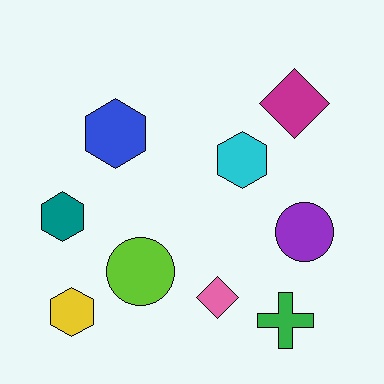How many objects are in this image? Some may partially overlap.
There are 9 objects.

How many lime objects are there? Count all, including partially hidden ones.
There is 1 lime object.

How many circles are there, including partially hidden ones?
There are 2 circles.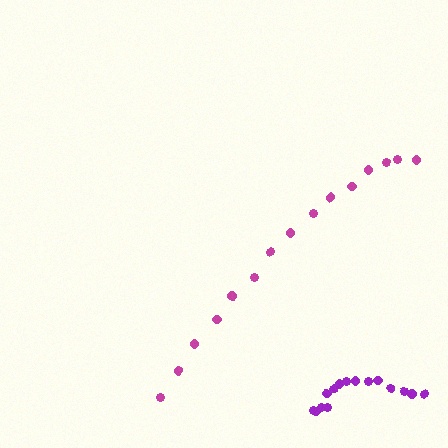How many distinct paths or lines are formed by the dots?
There are 2 distinct paths.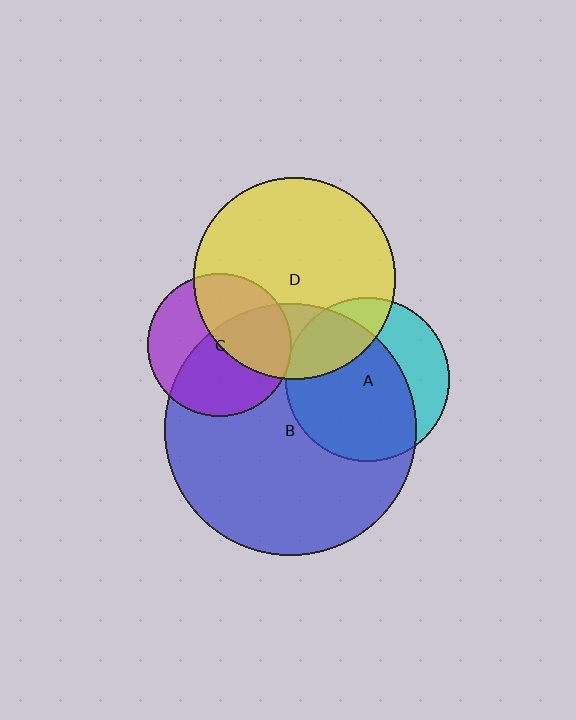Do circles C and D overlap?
Yes.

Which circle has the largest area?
Circle B (blue).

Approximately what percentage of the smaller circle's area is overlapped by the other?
Approximately 45%.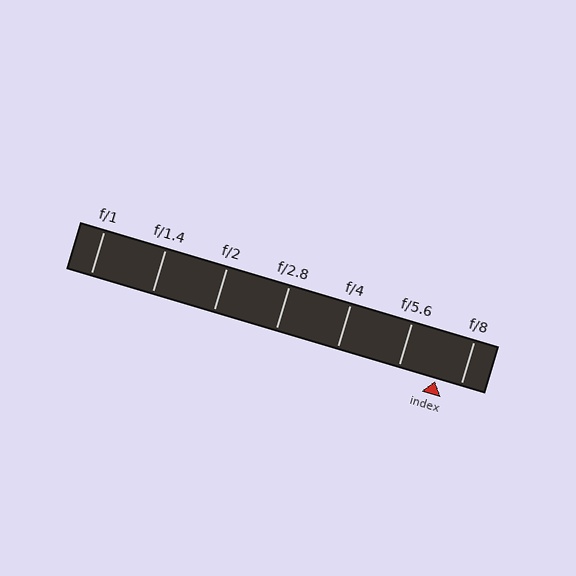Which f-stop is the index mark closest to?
The index mark is closest to f/8.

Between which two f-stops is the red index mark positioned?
The index mark is between f/5.6 and f/8.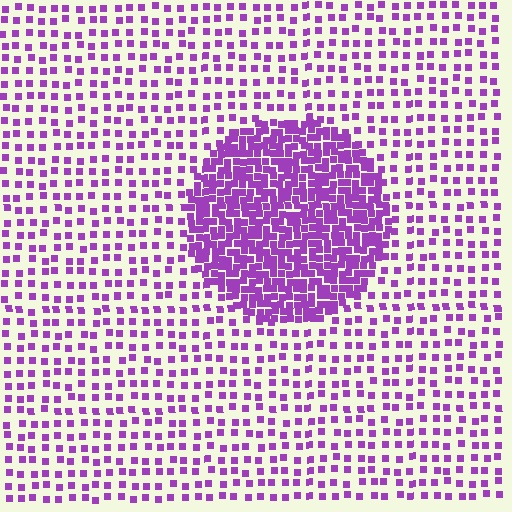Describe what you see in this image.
The image contains small purple elements arranged at two different densities. A circle-shaped region is visible where the elements are more densely packed than the surrounding area.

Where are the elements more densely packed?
The elements are more densely packed inside the circle boundary.